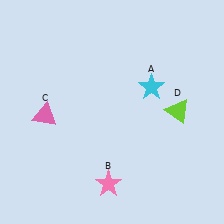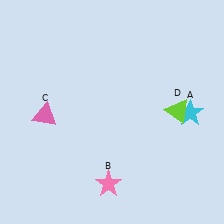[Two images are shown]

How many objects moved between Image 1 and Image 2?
1 object moved between the two images.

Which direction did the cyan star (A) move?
The cyan star (A) moved right.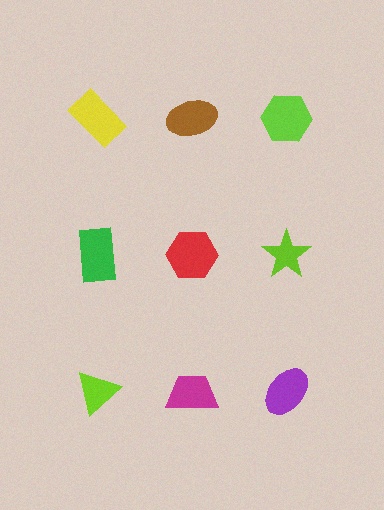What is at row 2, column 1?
A green rectangle.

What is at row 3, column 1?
A lime triangle.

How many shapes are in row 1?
3 shapes.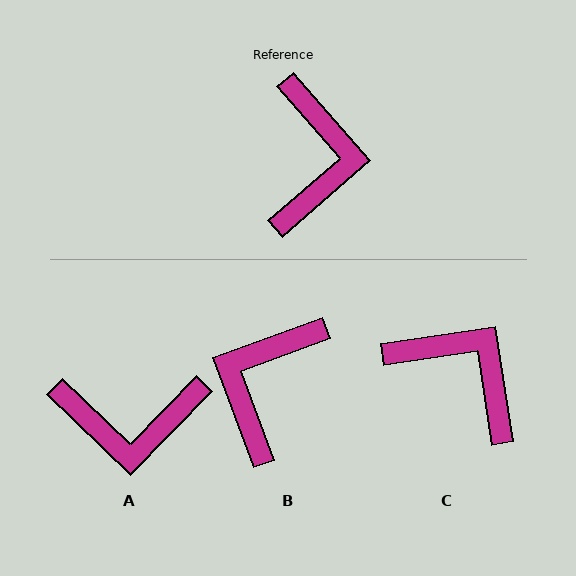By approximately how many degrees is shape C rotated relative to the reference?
Approximately 57 degrees counter-clockwise.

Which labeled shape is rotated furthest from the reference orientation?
B, about 159 degrees away.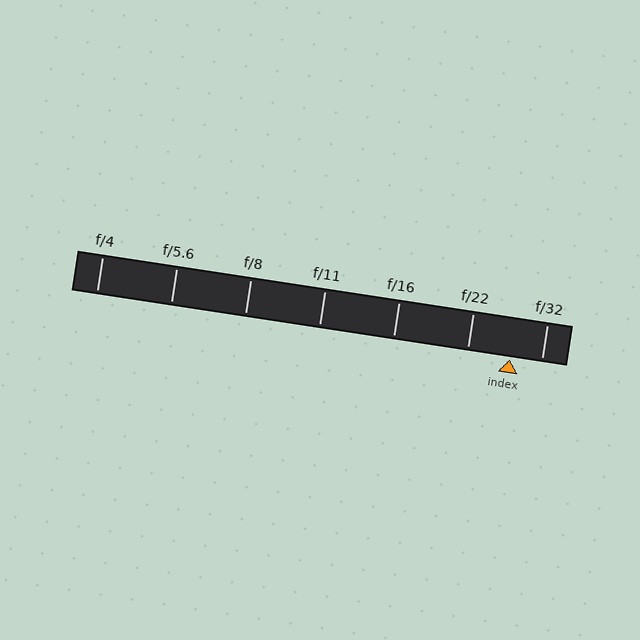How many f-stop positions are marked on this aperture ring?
There are 7 f-stop positions marked.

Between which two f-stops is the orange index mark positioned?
The index mark is between f/22 and f/32.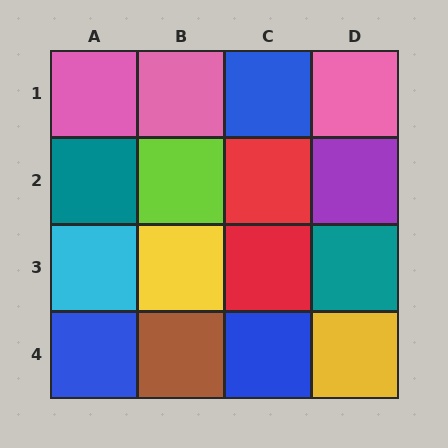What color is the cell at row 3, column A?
Cyan.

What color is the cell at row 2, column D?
Purple.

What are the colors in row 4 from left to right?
Blue, brown, blue, yellow.